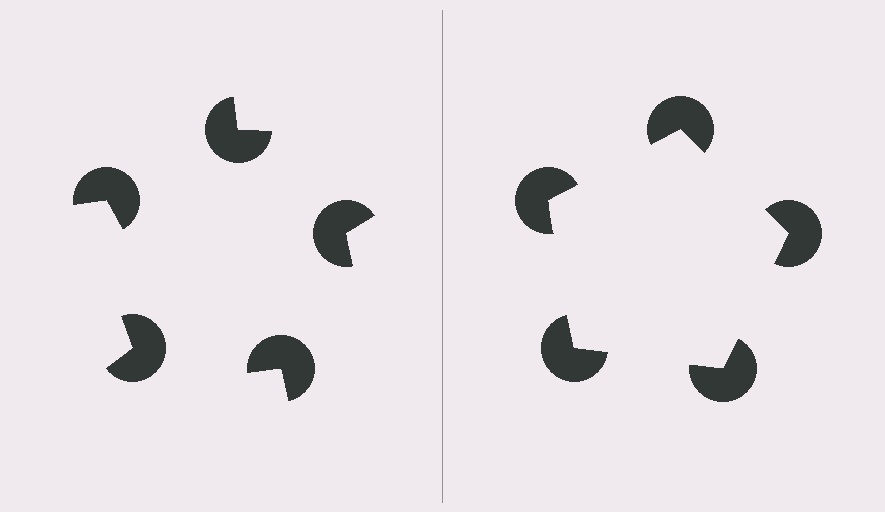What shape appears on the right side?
An illusory pentagon.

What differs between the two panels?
The pac-man discs are positioned identically on both sides; only the wedge orientations differ. On the right they align to a pentagon; on the left they are misaligned.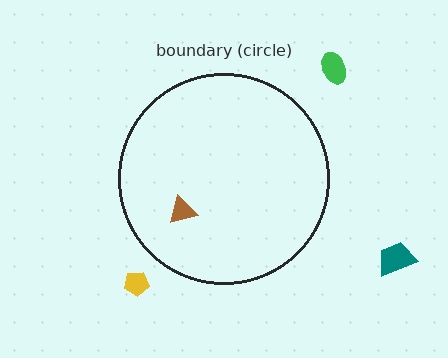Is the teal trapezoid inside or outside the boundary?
Outside.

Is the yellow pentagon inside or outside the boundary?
Outside.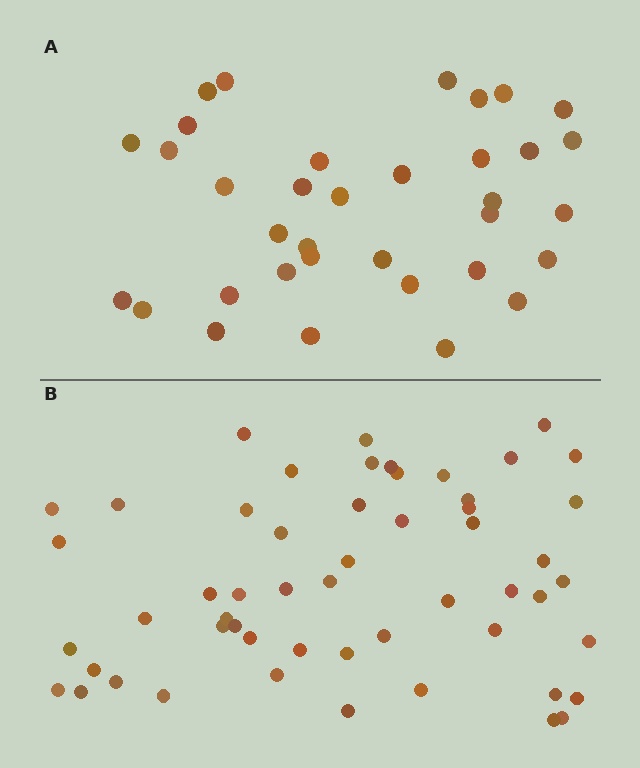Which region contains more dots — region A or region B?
Region B (the bottom region) has more dots.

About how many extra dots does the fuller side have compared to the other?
Region B has approximately 20 more dots than region A.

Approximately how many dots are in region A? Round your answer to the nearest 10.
About 40 dots. (The exact count is 35, which rounds to 40.)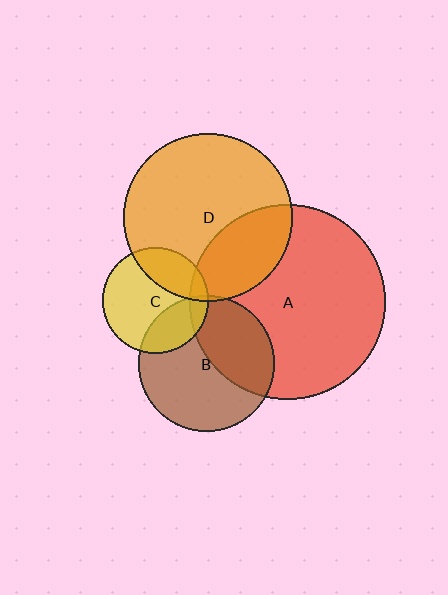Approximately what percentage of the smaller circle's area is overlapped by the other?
Approximately 5%.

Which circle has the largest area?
Circle A (red).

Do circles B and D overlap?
Yes.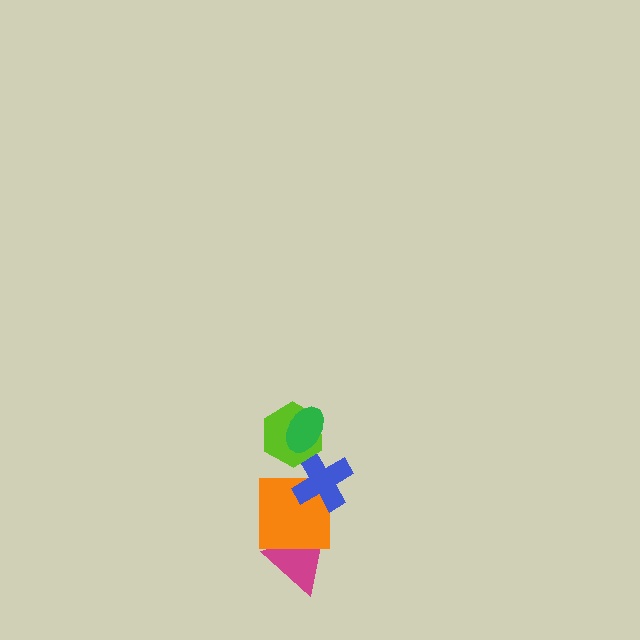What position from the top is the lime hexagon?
The lime hexagon is 2nd from the top.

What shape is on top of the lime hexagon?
The green ellipse is on top of the lime hexagon.